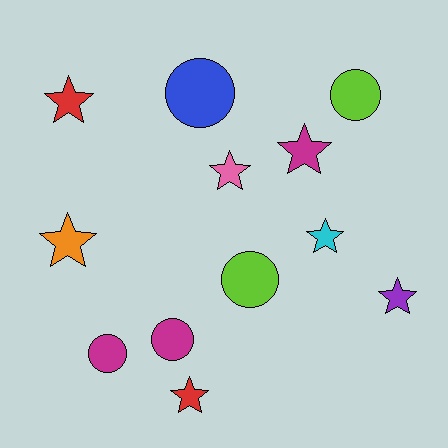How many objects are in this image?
There are 12 objects.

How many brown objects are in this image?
There are no brown objects.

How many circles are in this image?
There are 5 circles.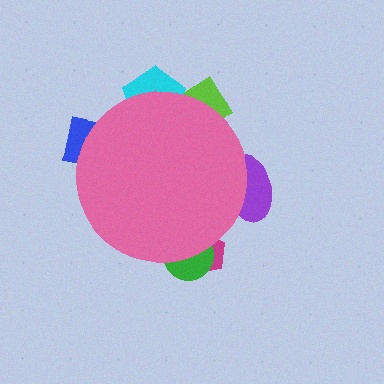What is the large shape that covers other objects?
A pink circle.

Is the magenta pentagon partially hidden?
Yes, the magenta pentagon is partially hidden behind the pink circle.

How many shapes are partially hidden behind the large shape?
6 shapes are partially hidden.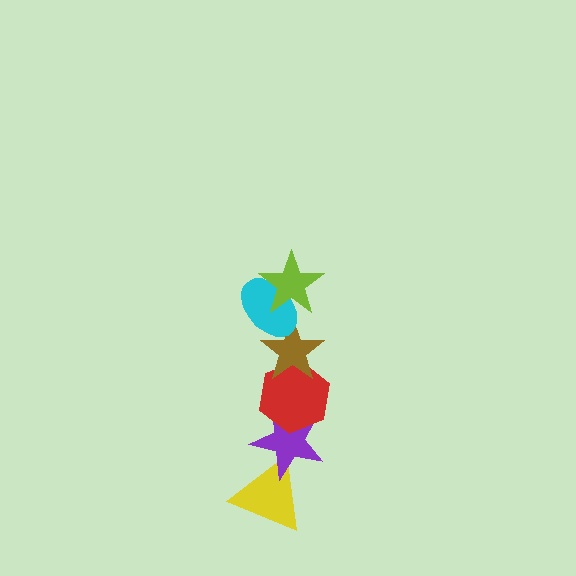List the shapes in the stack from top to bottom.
From top to bottom: the lime star, the cyan ellipse, the brown star, the red hexagon, the purple star, the yellow triangle.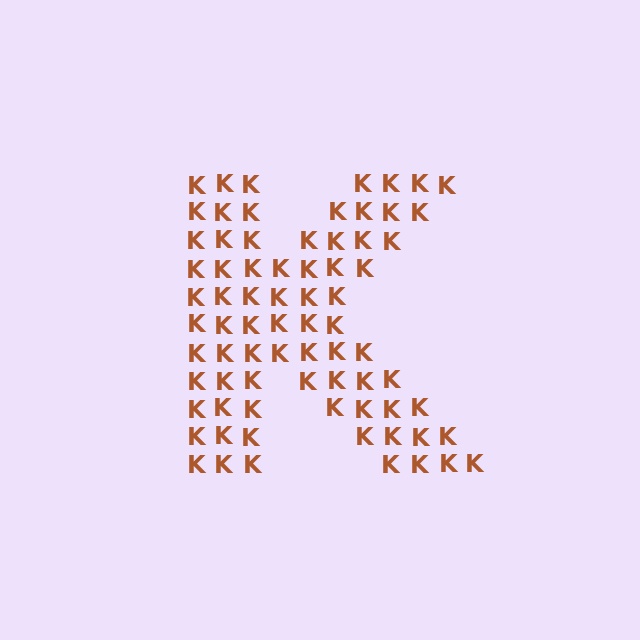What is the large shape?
The large shape is the letter K.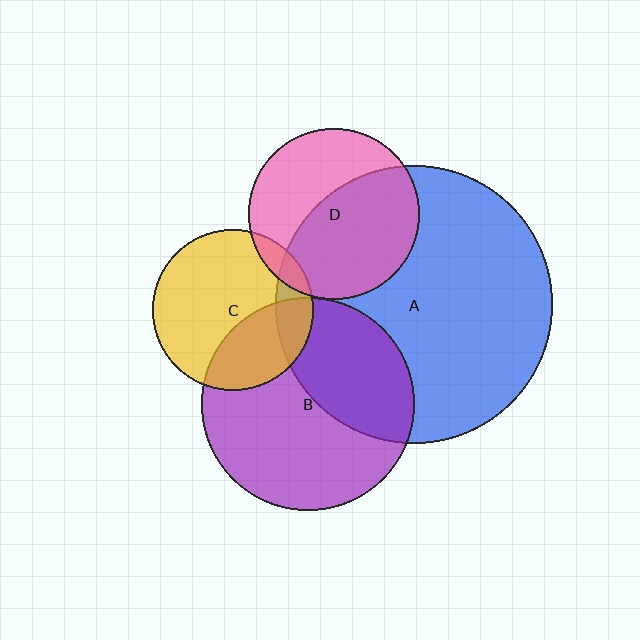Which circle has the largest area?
Circle A (blue).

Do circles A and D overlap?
Yes.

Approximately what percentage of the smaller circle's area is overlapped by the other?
Approximately 55%.